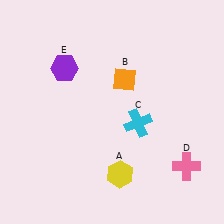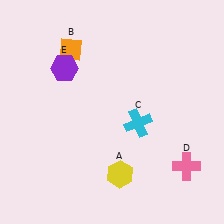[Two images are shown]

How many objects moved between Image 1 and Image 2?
1 object moved between the two images.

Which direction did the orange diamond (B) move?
The orange diamond (B) moved left.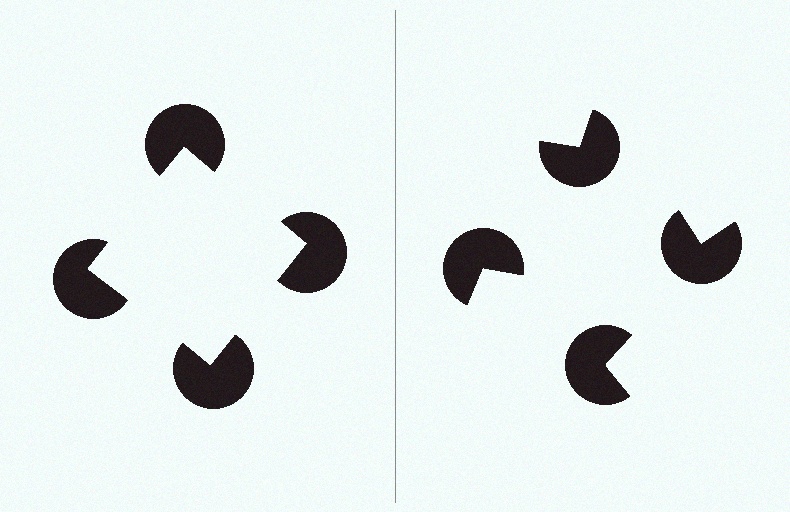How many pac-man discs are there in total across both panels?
8 — 4 on each side.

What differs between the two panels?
The pac-man discs are positioned identically on both sides; only the wedge orientations differ. On the left they align to a square; on the right they are misaligned.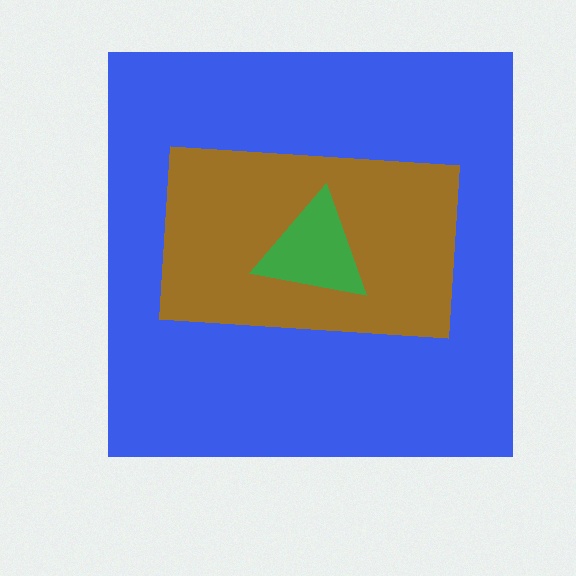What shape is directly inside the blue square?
The brown rectangle.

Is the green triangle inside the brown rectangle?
Yes.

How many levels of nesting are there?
3.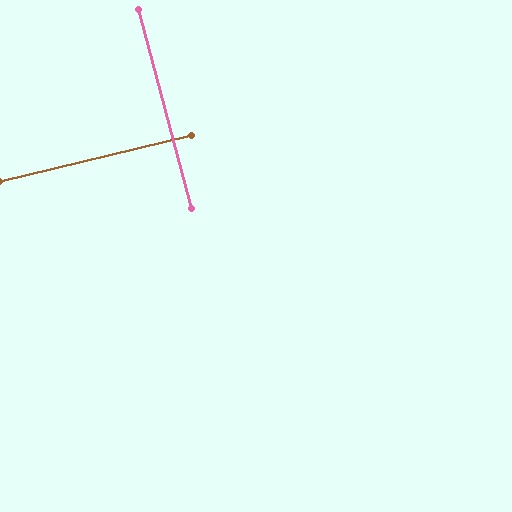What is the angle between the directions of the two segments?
Approximately 88 degrees.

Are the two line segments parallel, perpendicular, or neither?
Perpendicular — they meet at approximately 88°.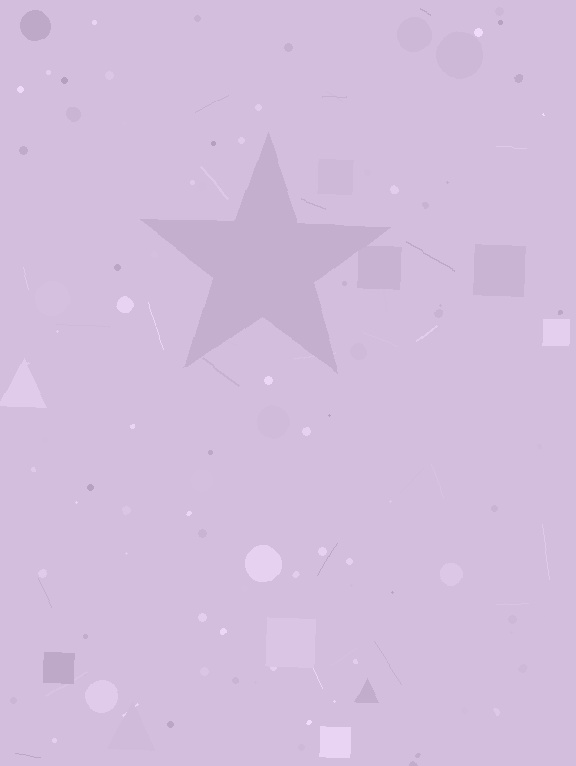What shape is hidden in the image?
A star is hidden in the image.